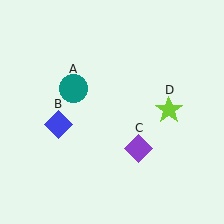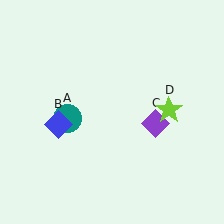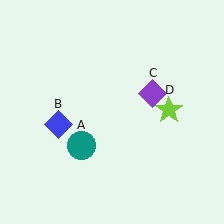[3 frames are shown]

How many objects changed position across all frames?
2 objects changed position: teal circle (object A), purple diamond (object C).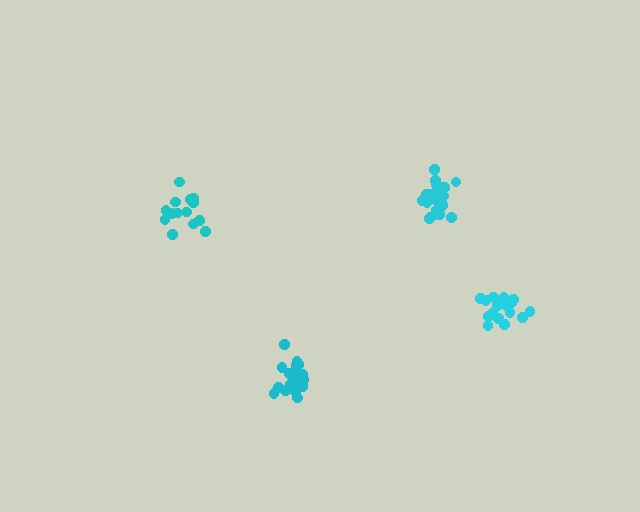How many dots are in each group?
Group 1: 18 dots, Group 2: 20 dots, Group 3: 15 dots, Group 4: 20 dots (73 total).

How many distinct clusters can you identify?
There are 4 distinct clusters.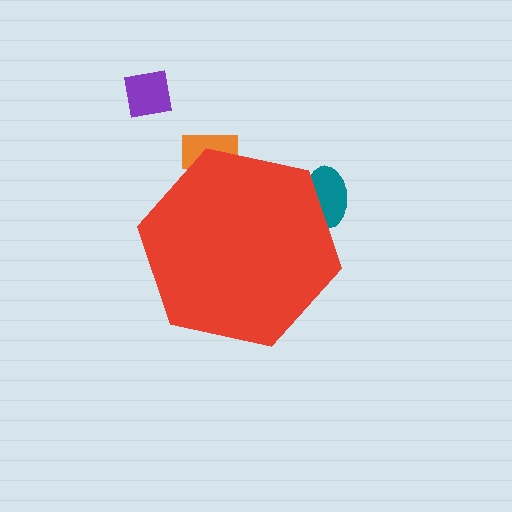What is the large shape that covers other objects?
A red hexagon.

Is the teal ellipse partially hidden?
Yes, the teal ellipse is partially hidden behind the red hexagon.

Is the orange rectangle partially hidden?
Yes, the orange rectangle is partially hidden behind the red hexagon.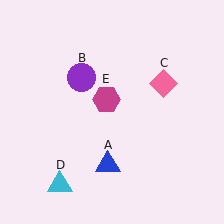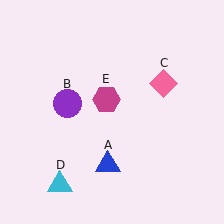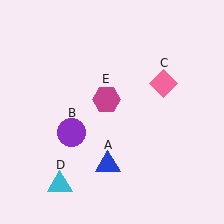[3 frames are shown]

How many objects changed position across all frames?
1 object changed position: purple circle (object B).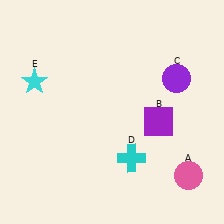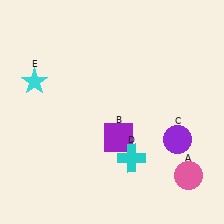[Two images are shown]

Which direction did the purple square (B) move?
The purple square (B) moved left.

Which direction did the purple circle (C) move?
The purple circle (C) moved down.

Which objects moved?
The objects that moved are: the purple square (B), the purple circle (C).